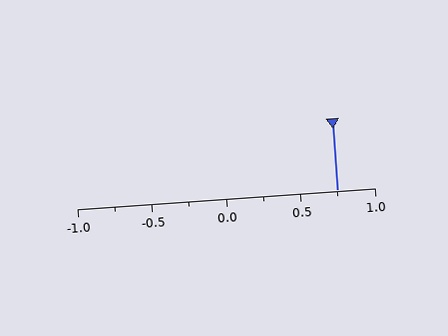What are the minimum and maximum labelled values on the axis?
The axis runs from -1.0 to 1.0.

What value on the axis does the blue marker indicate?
The marker indicates approximately 0.75.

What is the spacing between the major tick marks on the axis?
The major ticks are spaced 0.5 apart.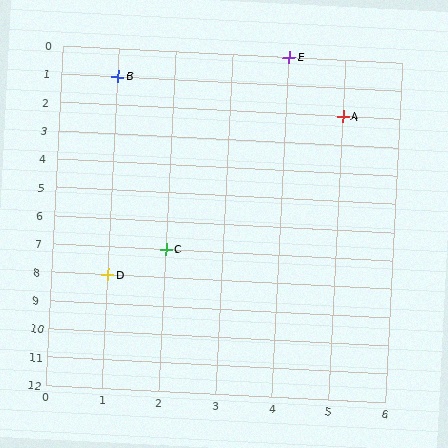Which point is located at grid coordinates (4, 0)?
Point E is at (4, 0).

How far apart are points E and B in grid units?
Points E and B are 3 columns and 1 row apart (about 3.2 grid units diagonally).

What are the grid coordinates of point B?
Point B is at grid coordinates (1, 1).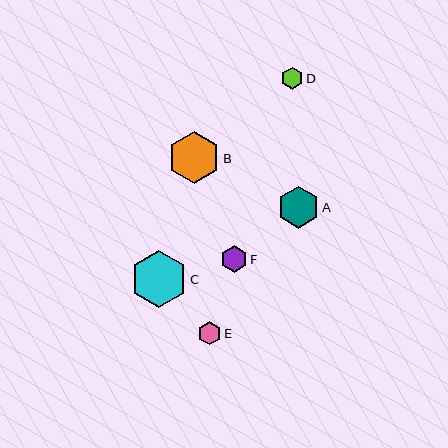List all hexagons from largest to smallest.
From largest to smallest: C, B, A, F, E, D.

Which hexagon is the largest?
Hexagon C is the largest with a size of approximately 57 pixels.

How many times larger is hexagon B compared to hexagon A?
Hexagon B is approximately 1.3 times the size of hexagon A.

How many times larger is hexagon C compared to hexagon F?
Hexagon C is approximately 2.2 times the size of hexagon F.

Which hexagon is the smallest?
Hexagon D is the smallest with a size of approximately 23 pixels.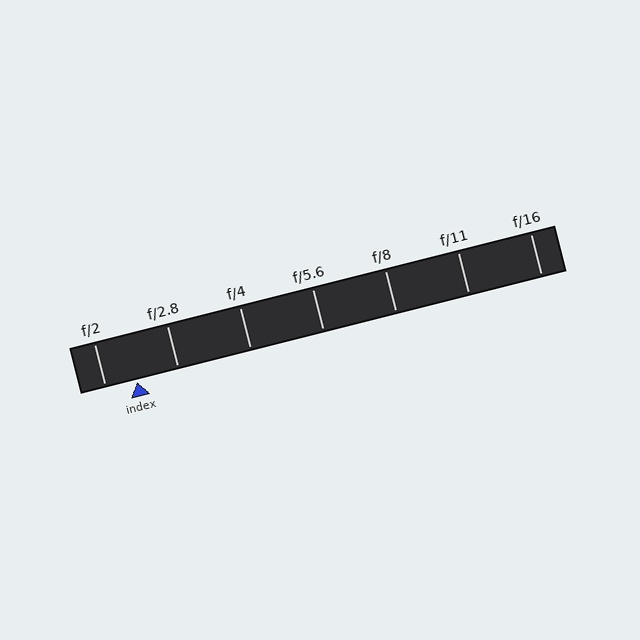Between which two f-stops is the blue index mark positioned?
The index mark is between f/2 and f/2.8.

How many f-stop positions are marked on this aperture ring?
There are 7 f-stop positions marked.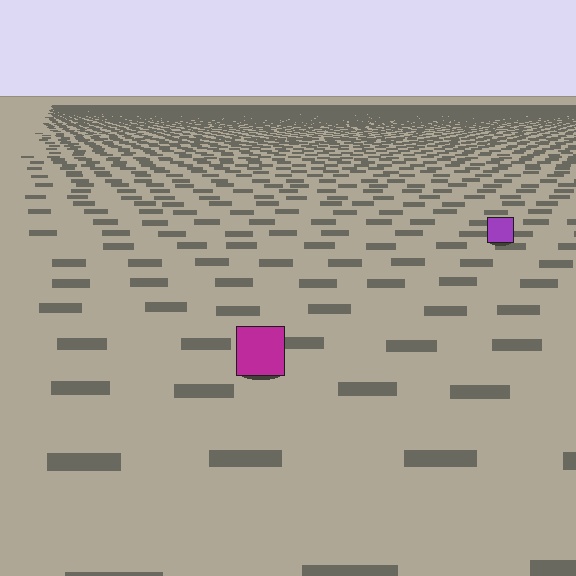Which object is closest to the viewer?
The magenta square is closest. The texture marks near it are larger and more spread out.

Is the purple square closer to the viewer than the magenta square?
No. The magenta square is closer — you can tell from the texture gradient: the ground texture is coarser near it.